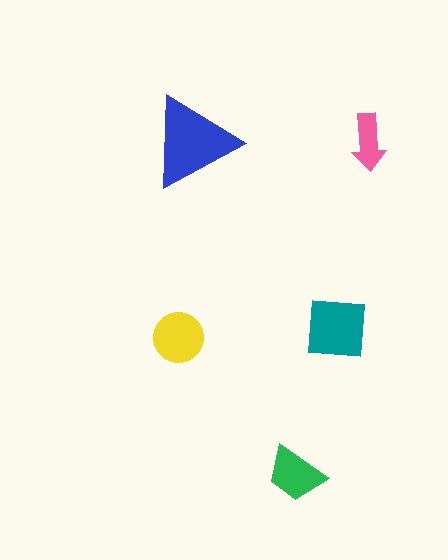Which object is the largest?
The blue triangle.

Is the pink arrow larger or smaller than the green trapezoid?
Smaller.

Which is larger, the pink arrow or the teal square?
The teal square.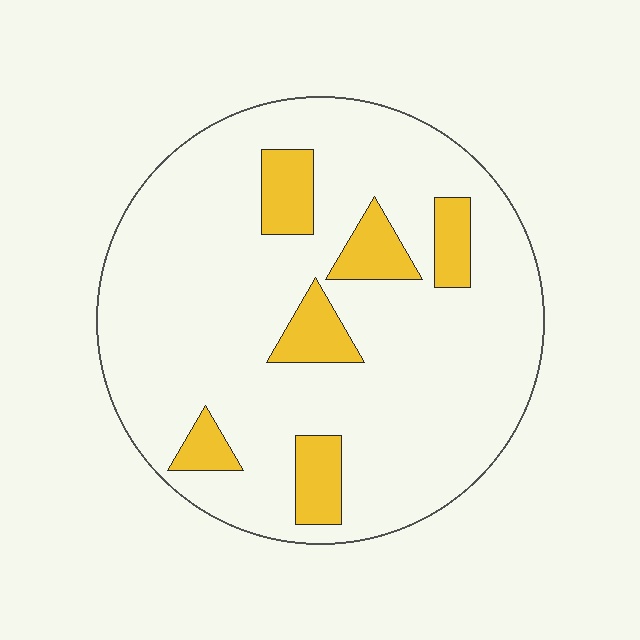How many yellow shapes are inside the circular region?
6.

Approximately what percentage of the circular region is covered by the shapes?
Approximately 15%.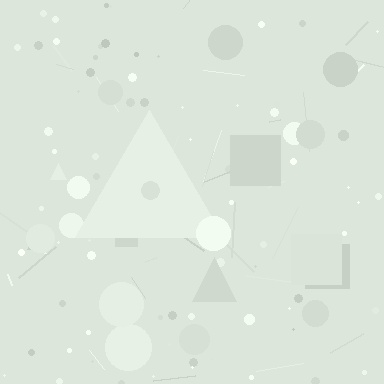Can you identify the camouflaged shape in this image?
The camouflaged shape is a triangle.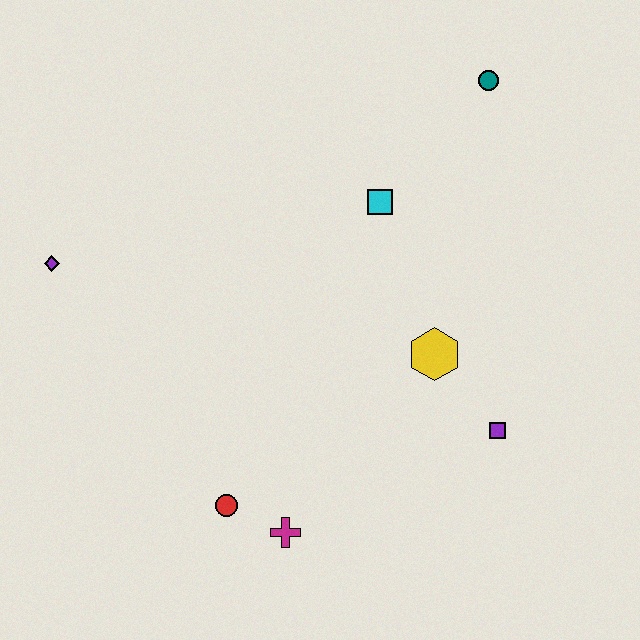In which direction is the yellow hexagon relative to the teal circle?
The yellow hexagon is below the teal circle.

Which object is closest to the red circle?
The magenta cross is closest to the red circle.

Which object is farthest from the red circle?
The teal circle is farthest from the red circle.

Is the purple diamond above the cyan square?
No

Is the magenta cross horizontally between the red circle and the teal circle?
Yes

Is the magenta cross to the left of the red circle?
No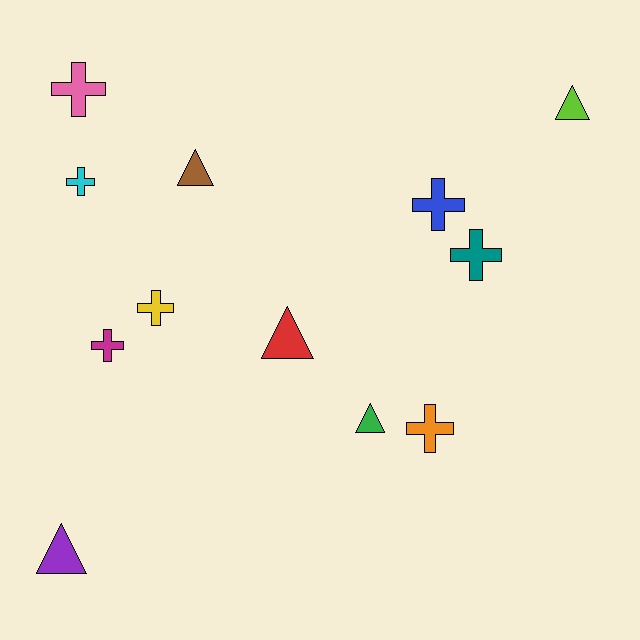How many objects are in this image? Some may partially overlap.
There are 12 objects.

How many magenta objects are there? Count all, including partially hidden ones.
There is 1 magenta object.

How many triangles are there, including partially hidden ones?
There are 5 triangles.